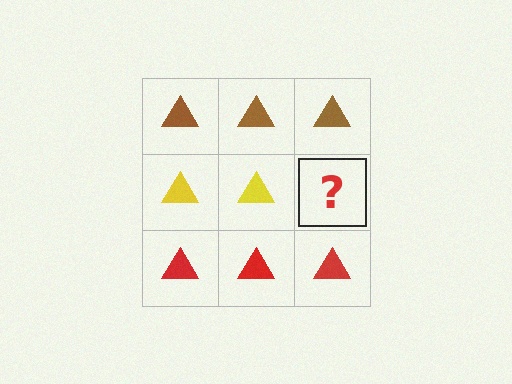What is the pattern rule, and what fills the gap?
The rule is that each row has a consistent color. The gap should be filled with a yellow triangle.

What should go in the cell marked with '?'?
The missing cell should contain a yellow triangle.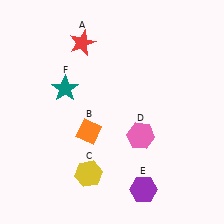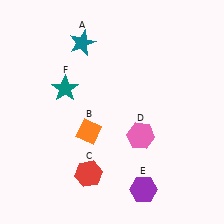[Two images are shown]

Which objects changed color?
A changed from red to teal. C changed from yellow to red.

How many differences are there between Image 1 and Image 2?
There are 2 differences between the two images.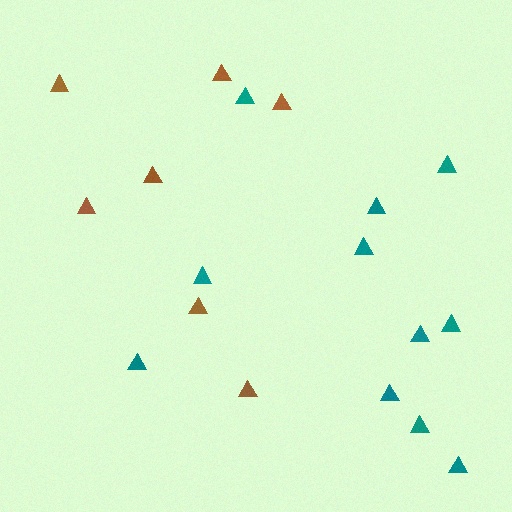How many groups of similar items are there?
There are 2 groups: one group of teal triangles (11) and one group of brown triangles (7).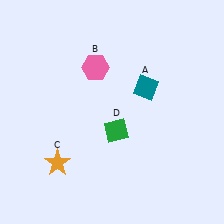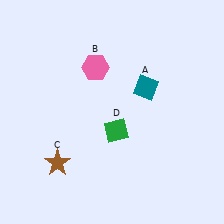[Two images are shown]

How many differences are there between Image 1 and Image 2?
There is 1 difference between the two images.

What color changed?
The star (C) changed from orange in Image 1 to brown in Image 2.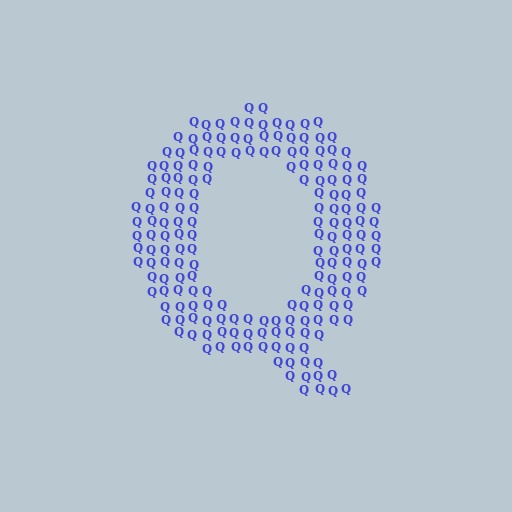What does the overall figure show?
The overall figure shows the letter Q.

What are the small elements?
The small elements are letter Q's.